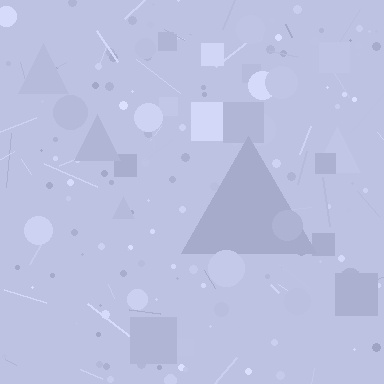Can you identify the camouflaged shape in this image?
The camouflaged shape is a triangle.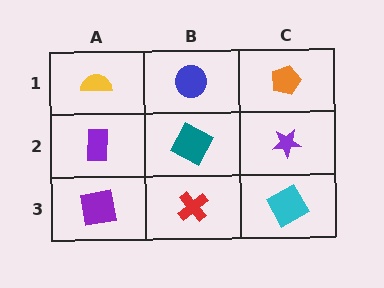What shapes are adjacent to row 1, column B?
A teal square (row 2, column B), a yellow semicircle (row 1, column A), an orange pentagon (row 1, column C).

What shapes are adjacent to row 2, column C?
An orange pentagon (row 1, column C), a cyan square (row 3, column C), a teal square (row 2, column B).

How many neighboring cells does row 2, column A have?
3.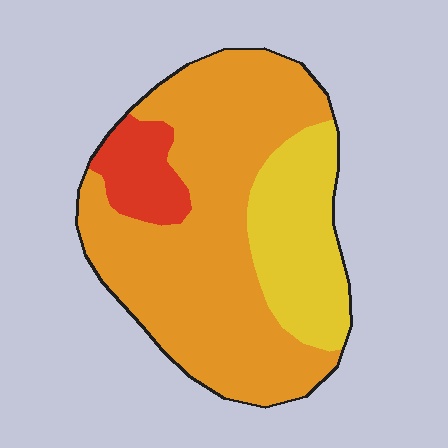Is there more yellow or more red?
Yellow.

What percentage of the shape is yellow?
Yellow takes up about one quarter (1/4) of the shape.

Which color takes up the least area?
Red, at roughly 10%.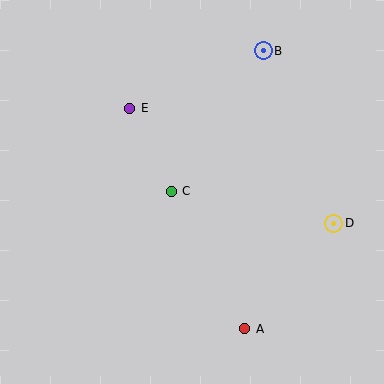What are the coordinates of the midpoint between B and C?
The midpoint between B and C is at (217, 121).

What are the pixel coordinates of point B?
Point B is at (263, 51).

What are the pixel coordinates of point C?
Point C is at (171, 191).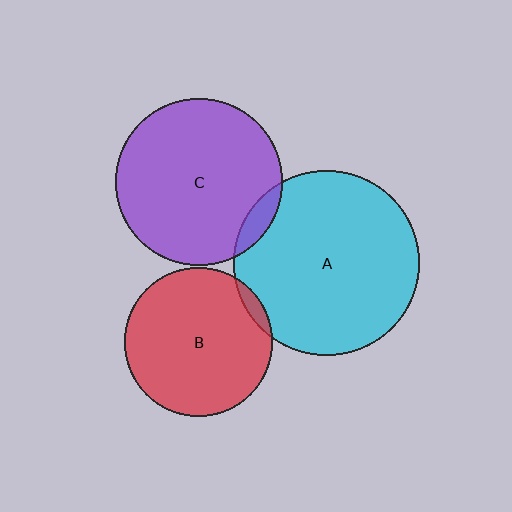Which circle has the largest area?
Circle A (cyan).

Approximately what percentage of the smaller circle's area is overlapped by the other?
Approximately 5%.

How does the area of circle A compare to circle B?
Approximately 1.6 times.